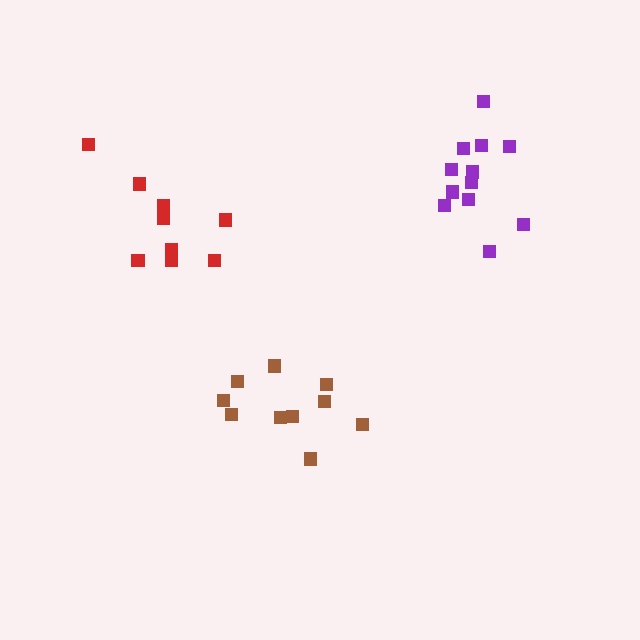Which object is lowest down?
The brown cluster is bottommost.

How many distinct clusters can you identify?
There are 3 distinct clusters.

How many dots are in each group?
Group 1: 9 dots, Group 2: 10 dots, Group 3: 12 dots (31 total).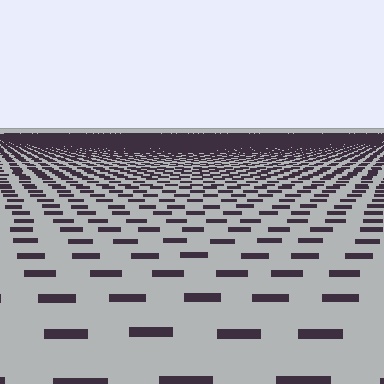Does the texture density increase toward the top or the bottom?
Density increases toward the top.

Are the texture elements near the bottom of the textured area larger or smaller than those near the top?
Larger. Near the bottom, elements are closer to the viewer and appear at a bigger on-screen size.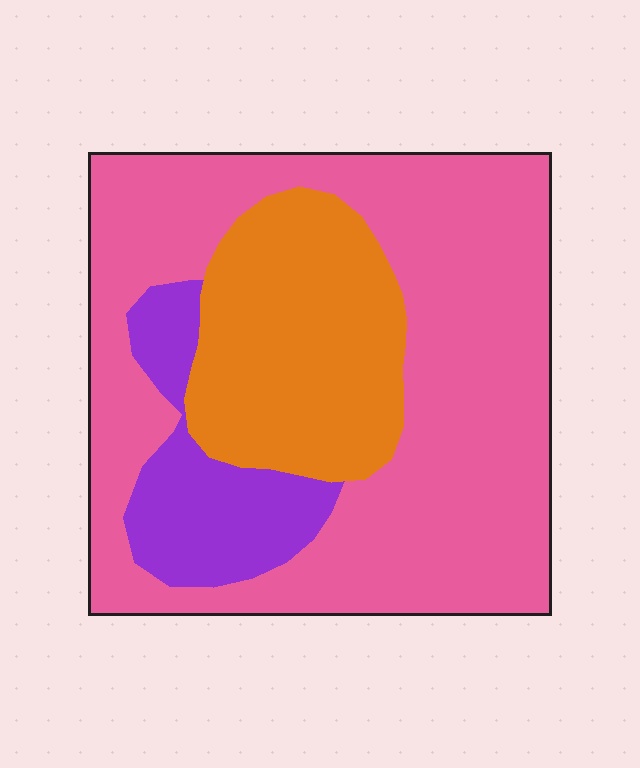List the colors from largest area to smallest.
From largest to smallest: pink, orange, purple.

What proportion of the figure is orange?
Orange takes up about one quarter (1/4) of the figure.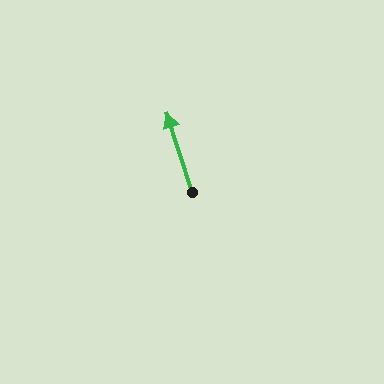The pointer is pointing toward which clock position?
Roughly 11 o'clock.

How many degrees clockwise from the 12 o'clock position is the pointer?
Approximately 342 degrees.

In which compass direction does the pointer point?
North.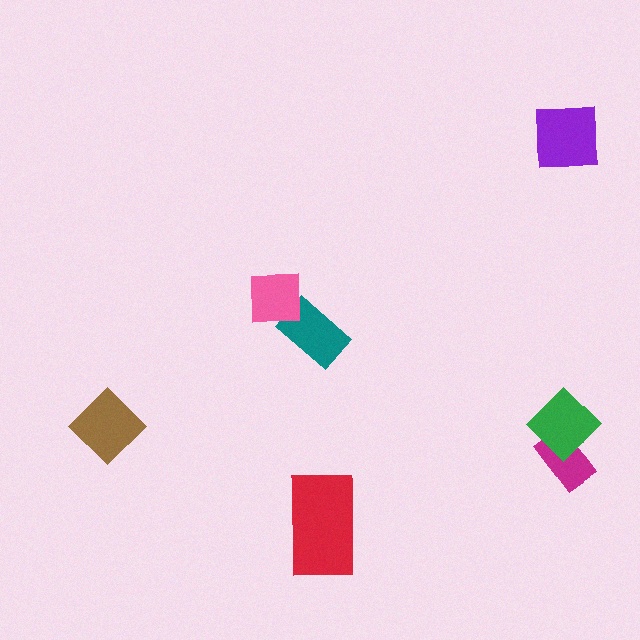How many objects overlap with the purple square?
0 objects overlap with the purple square.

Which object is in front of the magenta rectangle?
The green diamond is in front of the magenta rectangle.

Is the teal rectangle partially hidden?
Yes, it is partially covered by another shape.